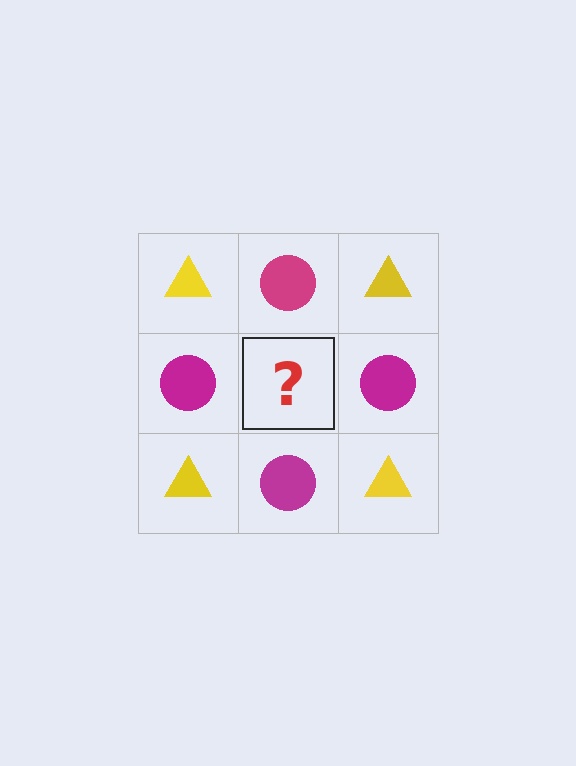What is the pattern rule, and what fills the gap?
The rule is that it alternates yellow triangle and magenta circle in a checkerboard pattern. The gap should be filled with a yellow triangle.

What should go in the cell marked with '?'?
The missing cell should contain a yellow triangle.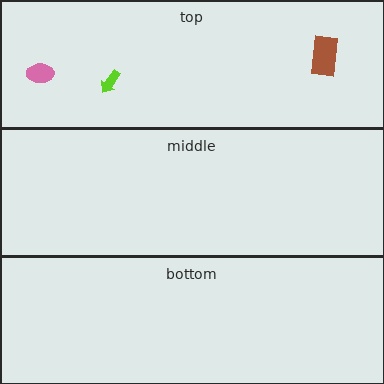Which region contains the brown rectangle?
The top region.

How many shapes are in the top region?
3.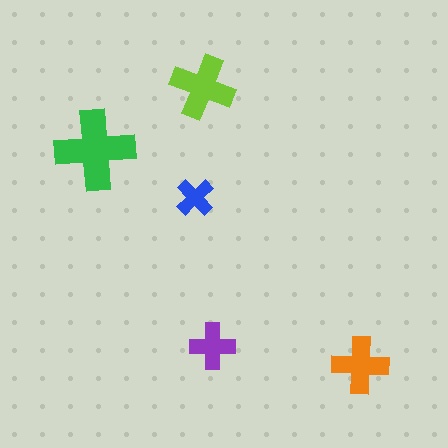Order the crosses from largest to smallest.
the green one, the lime one, the orange one, the purple one, the blue one.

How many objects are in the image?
There are 5 objects in the image.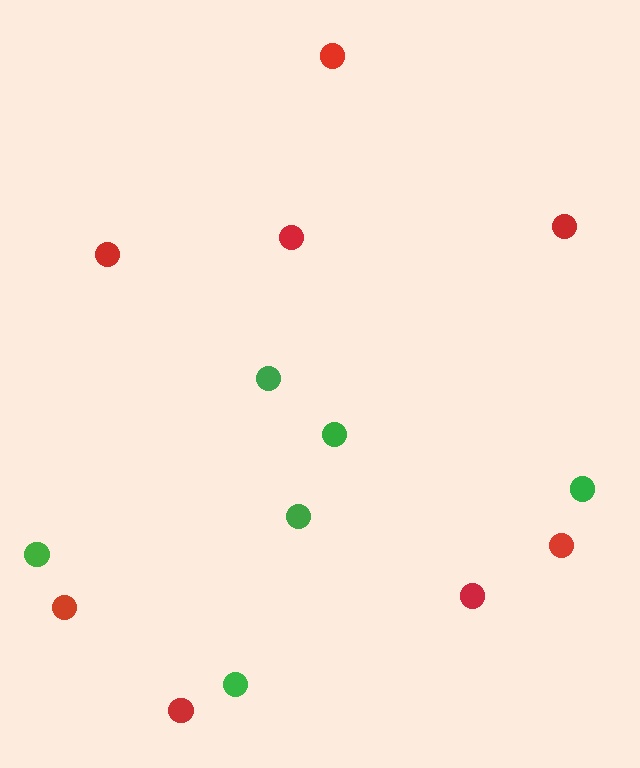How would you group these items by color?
There are 2 groups: one group of green circles (6) and one group of red circles (8).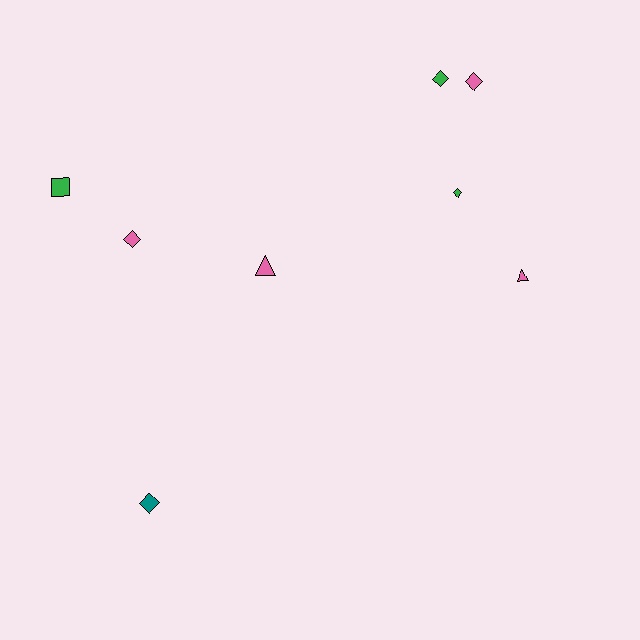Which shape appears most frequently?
Diamond, with 5 objects.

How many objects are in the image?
There are 8 objects.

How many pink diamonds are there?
There are 2 pink diamonds.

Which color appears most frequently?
Pink, with 4 objects.